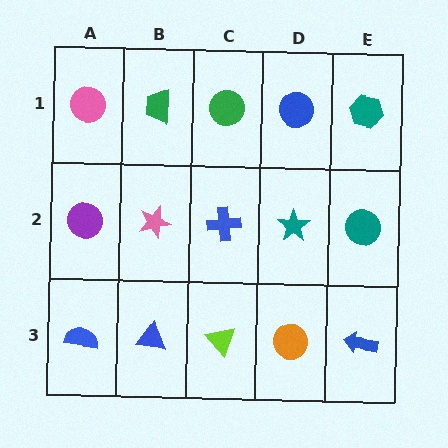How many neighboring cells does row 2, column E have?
3.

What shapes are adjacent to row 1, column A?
A purple circle (row 2, column A), a green trapezoid (row 1, column B).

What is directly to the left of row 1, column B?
A pink circle.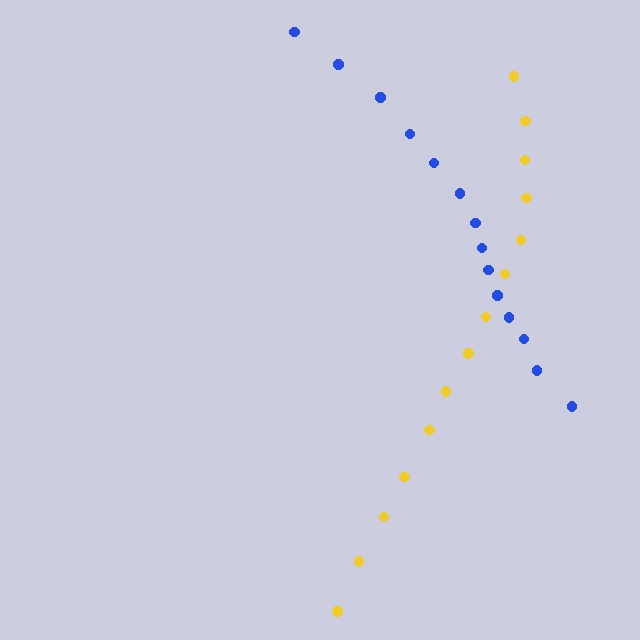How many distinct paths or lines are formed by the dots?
There are 2 distinct paths.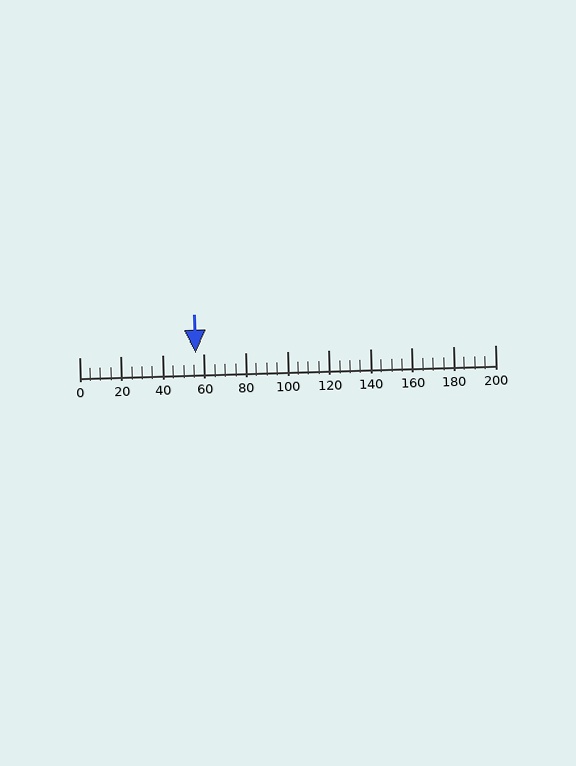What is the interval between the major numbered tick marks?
The major tick marks are spaced 20 units apart.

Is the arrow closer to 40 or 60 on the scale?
The arrow is closer to 60.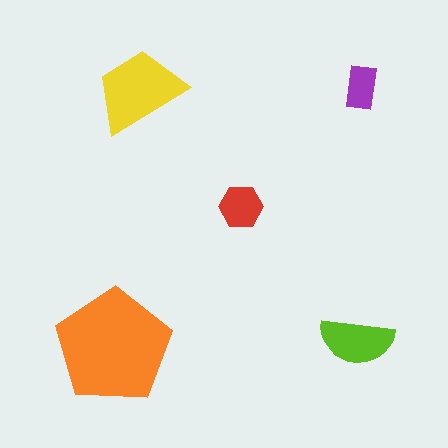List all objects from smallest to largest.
The purple rectangle, the red hexagon, the lime semicircle, the yellow trapezoid, the orange pentagon.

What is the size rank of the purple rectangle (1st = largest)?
5th.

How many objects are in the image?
There are 5 objects in the image.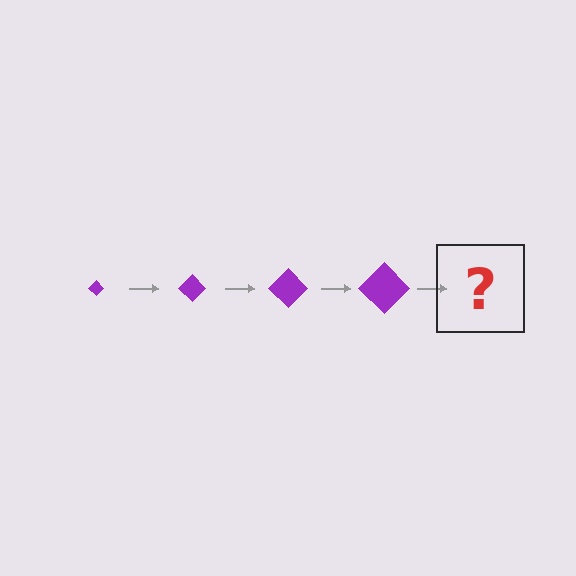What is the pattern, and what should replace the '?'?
The pattern is that the diamond gets progressively larger each step. The '?' should be a purple diamond, larger than the previous one.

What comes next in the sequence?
The next element should be a purple diamond, larger than the previous one.